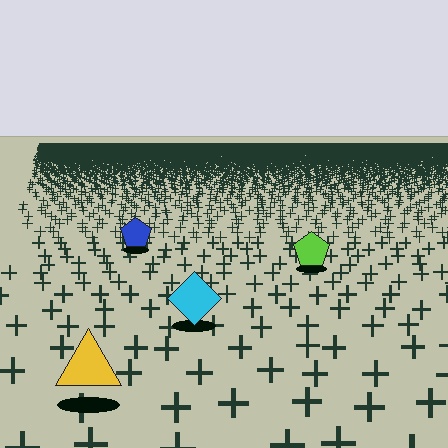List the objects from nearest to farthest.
From nearest to farthest: the yellow triangle, the cyan diamond, the lime pentagon, the blue pentagon.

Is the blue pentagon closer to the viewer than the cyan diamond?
No. The cyan diamond is closer — you can tell from the texture gradient: the ground texture is coarser near it.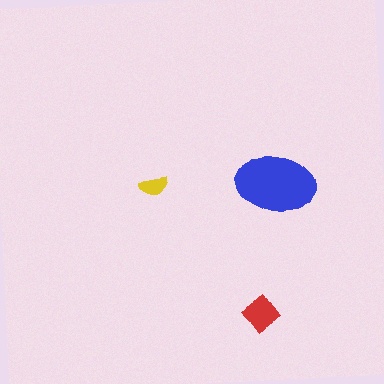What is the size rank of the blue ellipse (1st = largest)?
1st.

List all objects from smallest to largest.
The yellow semicircle, the red diamond, the blue ellipse.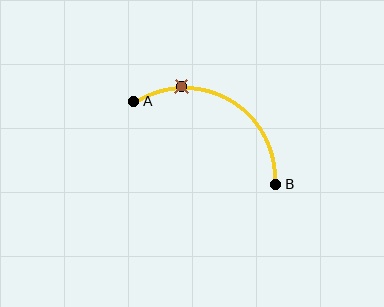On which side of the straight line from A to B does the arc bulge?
The arc bulges above the straight line connecting A and B.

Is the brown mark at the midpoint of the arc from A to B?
No. The brown mark lies on the arc but is closer to endpoint A. The arc midpoint would be at the point on the curve equidistant along the arc from both A and B.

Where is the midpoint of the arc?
The arc midpoint is the point on the curve farthest from the straight line joining A and B. It sits above that line.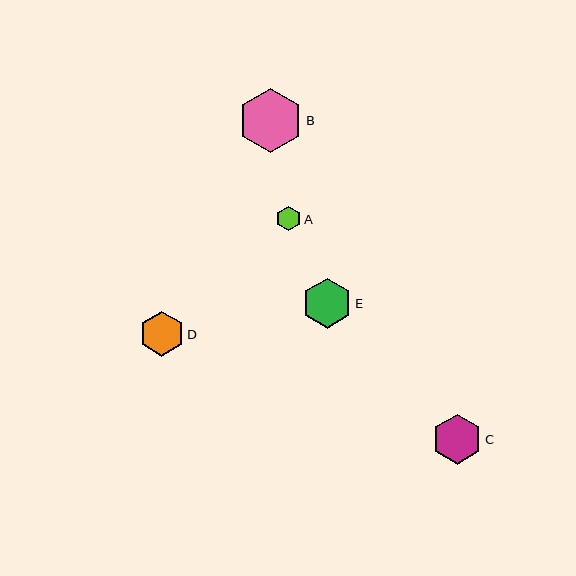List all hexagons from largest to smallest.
From largest to smallest: B, C, E, D, A.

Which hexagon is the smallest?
Hexagon A is the smallest with a size of approximately 25 pixels.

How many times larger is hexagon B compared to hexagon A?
Hexagon B is approximately 2.6 times the size of hexagon A.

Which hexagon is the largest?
Hexagon B is the largest with a size of approximately 64 pixels.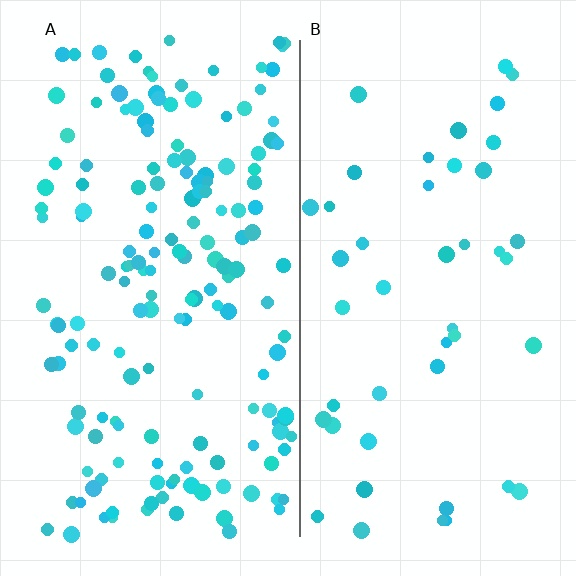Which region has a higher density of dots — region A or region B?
A (the left).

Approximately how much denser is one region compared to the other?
Approximately 3.6× — region A over region B.